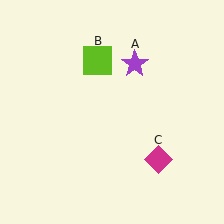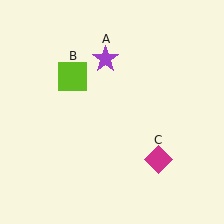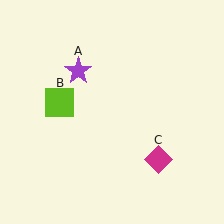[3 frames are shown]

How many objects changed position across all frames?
2 objects changed position: purple star (object A), lime square (object B).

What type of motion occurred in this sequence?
The purple star (object A), lime square (object B) rotated counterclockwise around the center of the scene.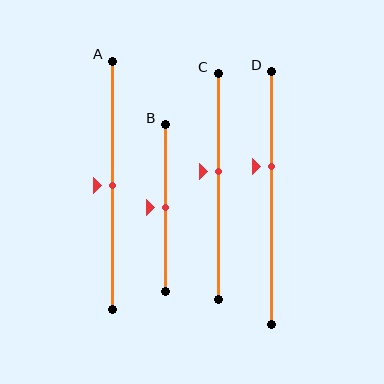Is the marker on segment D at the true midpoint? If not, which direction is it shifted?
No, the marker on segment D is shifted upward by about 12% of the segment length.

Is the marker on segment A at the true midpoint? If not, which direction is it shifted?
Yes, the marker on segment A is at the true midpoint.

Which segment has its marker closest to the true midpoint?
Segment A has its marker closest to the true midpoint.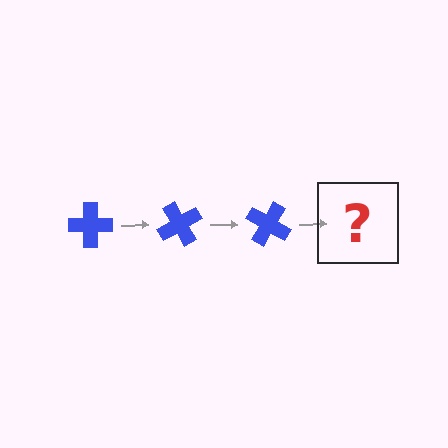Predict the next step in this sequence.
The next step is a blue cross rotated 180 degrees.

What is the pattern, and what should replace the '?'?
The pattern is that the cross rotates 60 degrees each step. The '?' should be a blue cross rotated 180 degrees.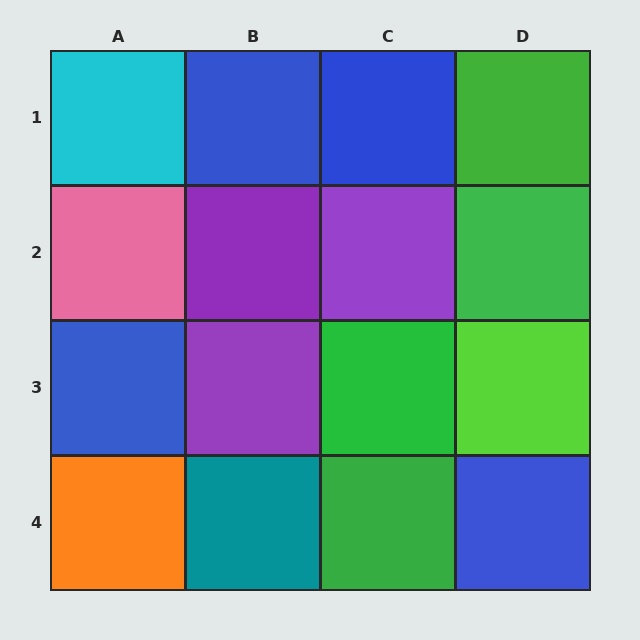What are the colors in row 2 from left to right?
Pink, purple, purple, green.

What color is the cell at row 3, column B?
Purple.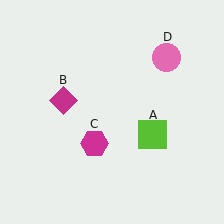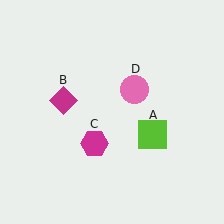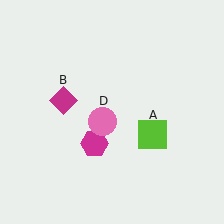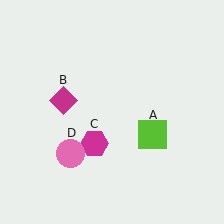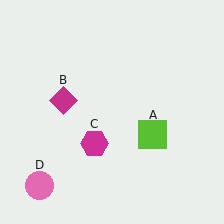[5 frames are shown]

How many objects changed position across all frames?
1 object changed position: pink circle (object D).